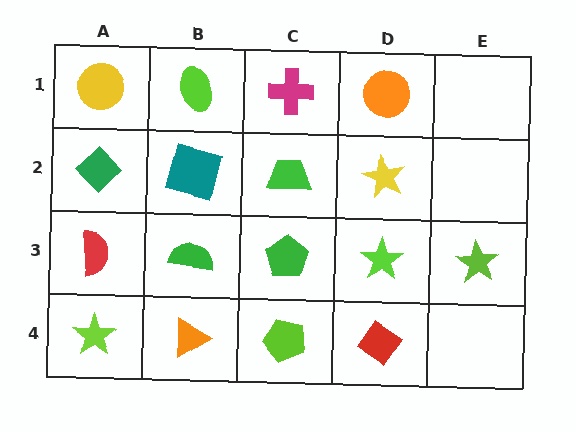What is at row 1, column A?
A yellow circle.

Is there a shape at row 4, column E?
No, that cell is empty.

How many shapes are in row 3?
5 shapes.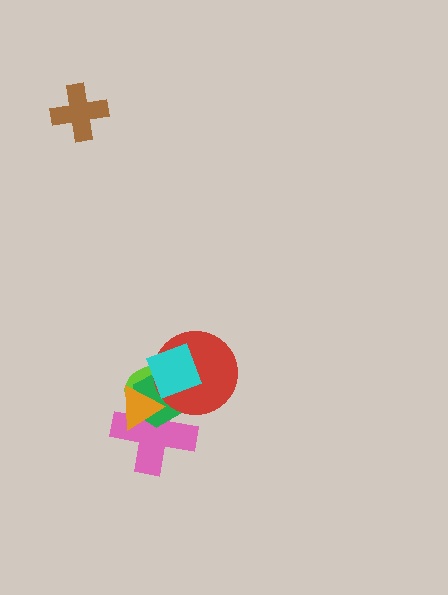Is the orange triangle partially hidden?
Yes, it is partially covered by another shape.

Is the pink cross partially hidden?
Yes, it is partially covered by another shape.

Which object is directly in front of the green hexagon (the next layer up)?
The orange triangle is directly in front of the green hexagon.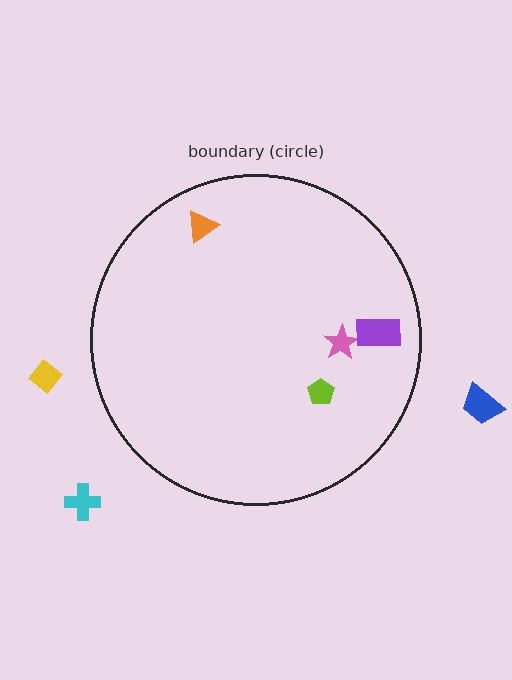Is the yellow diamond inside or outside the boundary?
Outside.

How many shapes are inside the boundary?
4 inside, 3 outside.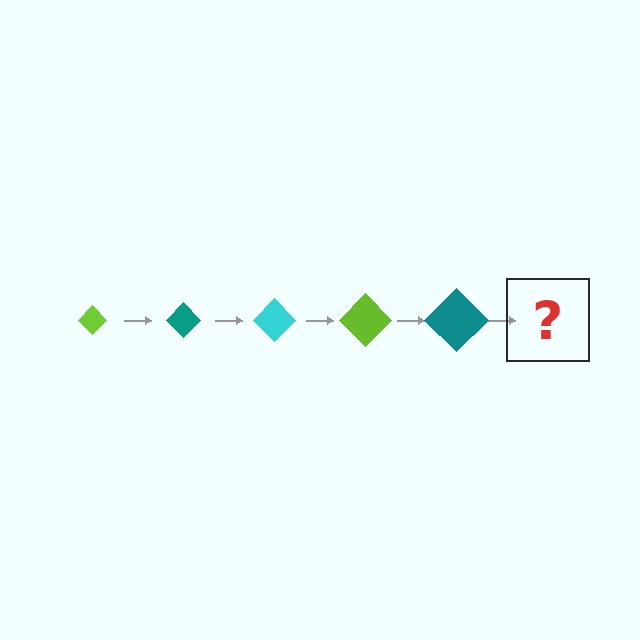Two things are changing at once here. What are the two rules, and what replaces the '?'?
The two rules are that the diamond grows larger each step and the color cycles through lime, teal, and cyan. The '?' should be a cyan diamond, larger than the previous one.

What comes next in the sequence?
The next element should be a cyan diamond, larger than the previous one.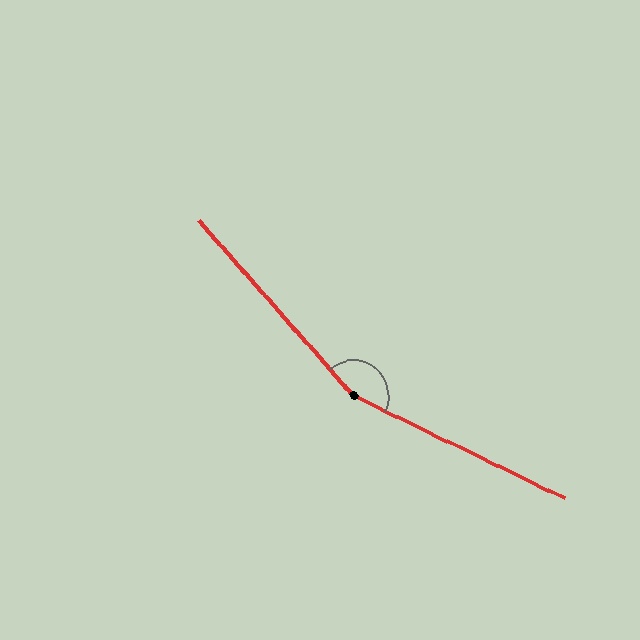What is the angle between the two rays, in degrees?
Approximately 157 degrees.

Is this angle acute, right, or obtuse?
It is obtuse.